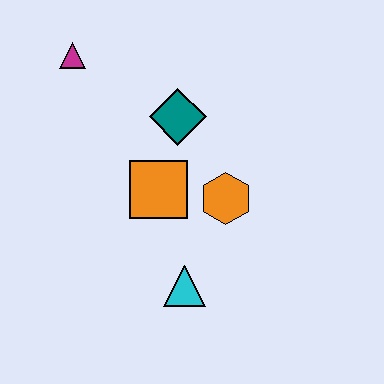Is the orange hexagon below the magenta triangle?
Yes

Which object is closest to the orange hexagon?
The orange square is closest to the orange hexagon.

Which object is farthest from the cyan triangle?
The magenta triangle is farthest from the cyan triangle.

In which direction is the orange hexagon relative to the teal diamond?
The orange hexagon is below the teal diamond.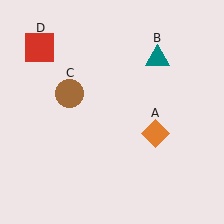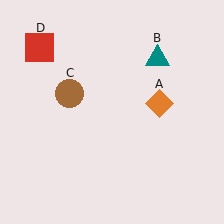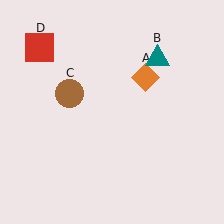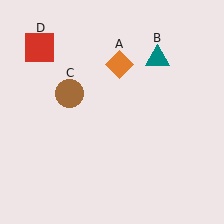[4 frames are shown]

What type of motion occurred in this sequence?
The orange diamond (object A) rotated counterclockwise around the center of the scene.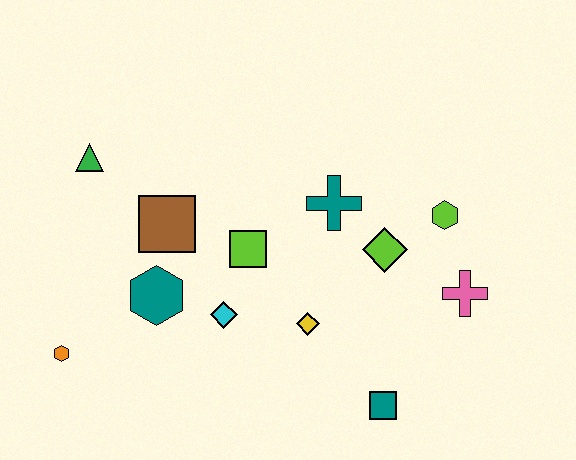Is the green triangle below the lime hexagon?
No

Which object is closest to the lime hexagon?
The lime diamond is closest to the lime hexagon.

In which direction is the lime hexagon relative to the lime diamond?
The lime hexagon is to the right of the lime diamond.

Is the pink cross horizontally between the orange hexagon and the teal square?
No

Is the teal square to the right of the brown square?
Yes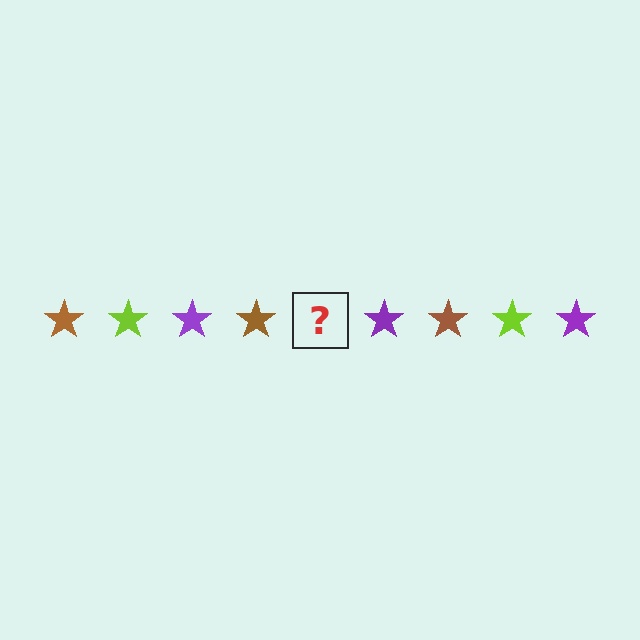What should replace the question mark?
The question mark should be replaced with a lime star.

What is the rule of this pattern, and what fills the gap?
The rule is that the pattern cycles through brown, lime, purple stars. The gap should be filled with a lime star.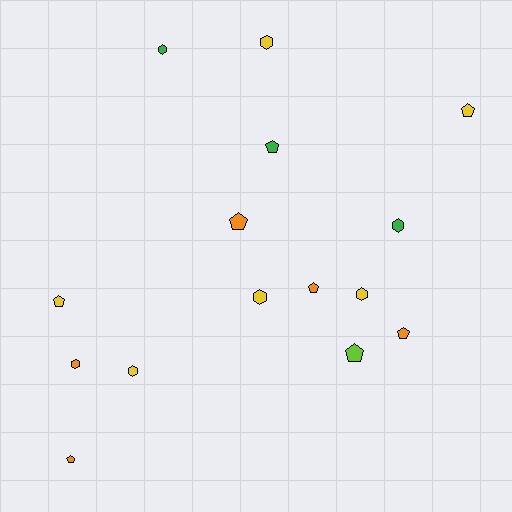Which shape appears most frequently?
Pentagon, with 8 objects.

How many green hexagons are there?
There are 2 green hexagons.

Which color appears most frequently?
Yellow, with 6 objects.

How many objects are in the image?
There are 15 objects.